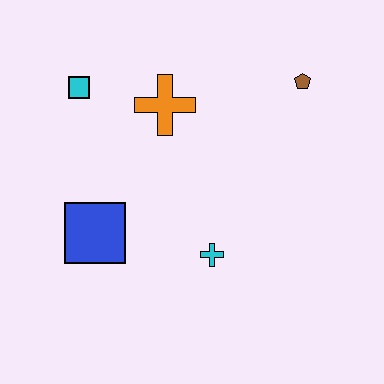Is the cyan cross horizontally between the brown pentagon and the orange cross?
Yes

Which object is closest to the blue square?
The cyan cross is closest to the blue square.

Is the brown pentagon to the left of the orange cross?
No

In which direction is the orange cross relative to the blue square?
The orange cross is above the blue square.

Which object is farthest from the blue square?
The brown pentagon is farthest from the blue square.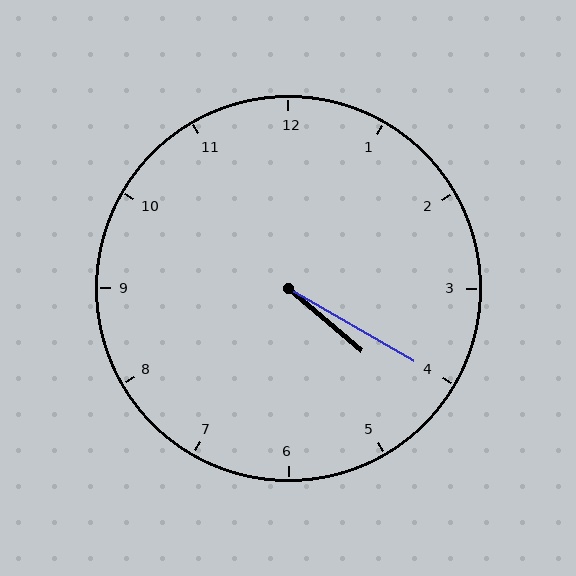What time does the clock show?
4:20.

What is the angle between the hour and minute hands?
Approximately 10 degrees.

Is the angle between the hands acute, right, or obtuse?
It is acute.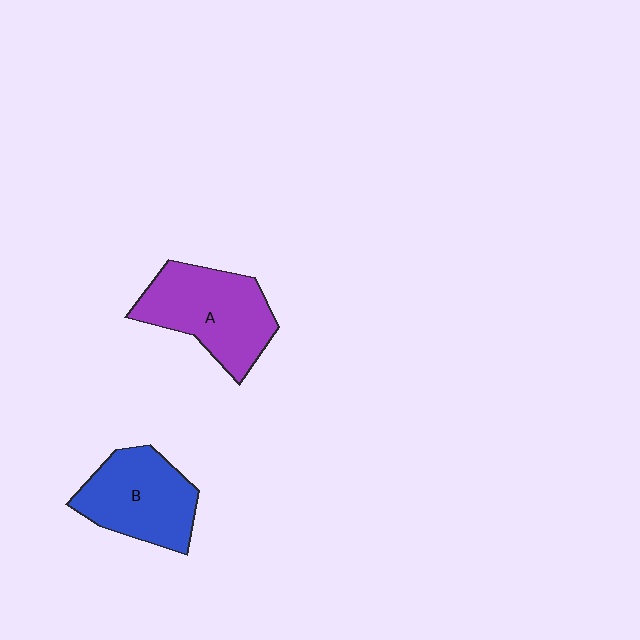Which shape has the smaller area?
Shape B (blue).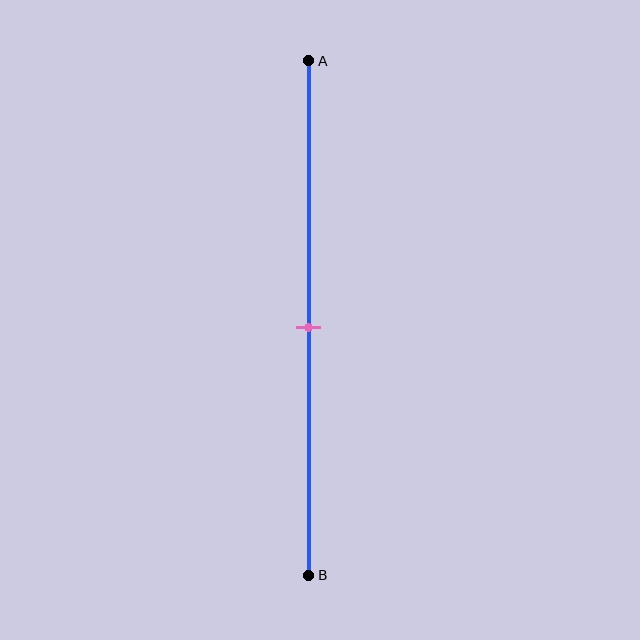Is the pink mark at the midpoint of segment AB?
Yes, the mark is approximately at the midpoint.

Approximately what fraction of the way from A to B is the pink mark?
The pink mark is approximately 50% of the way from A to B.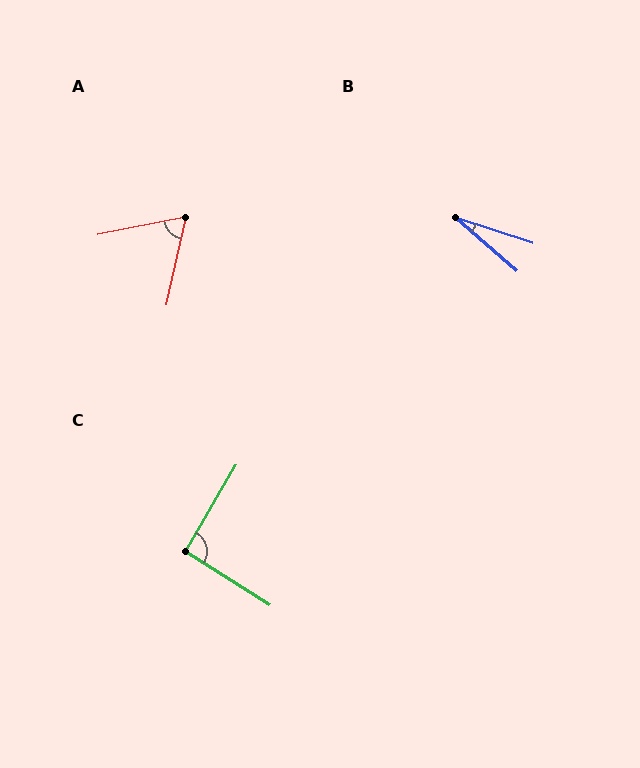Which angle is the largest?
C, at approximately 92 degrees.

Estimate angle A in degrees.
Approximately 66 degrees.